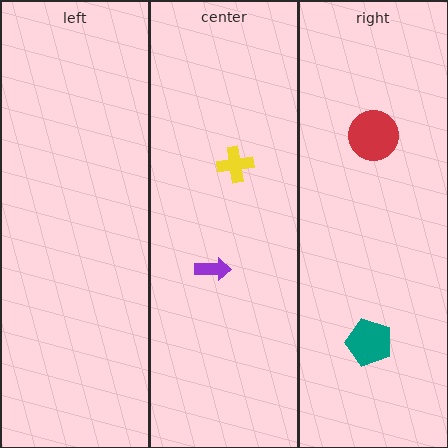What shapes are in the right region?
The red circle, the teal pentagon.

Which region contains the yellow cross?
The center region.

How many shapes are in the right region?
2.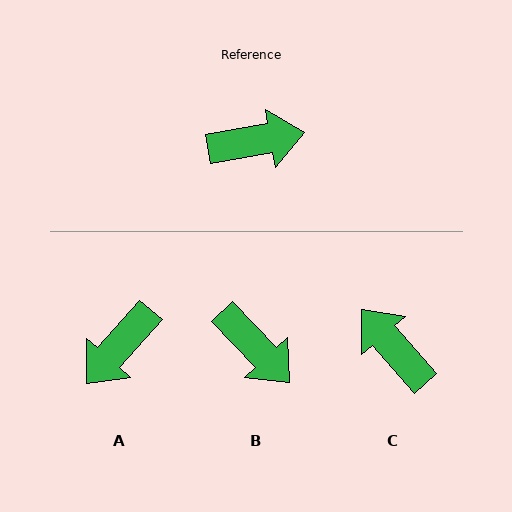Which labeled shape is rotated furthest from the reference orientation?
A, about 141 degrees away.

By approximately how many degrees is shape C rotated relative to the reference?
Approximately 121 degrees counter-clockwise.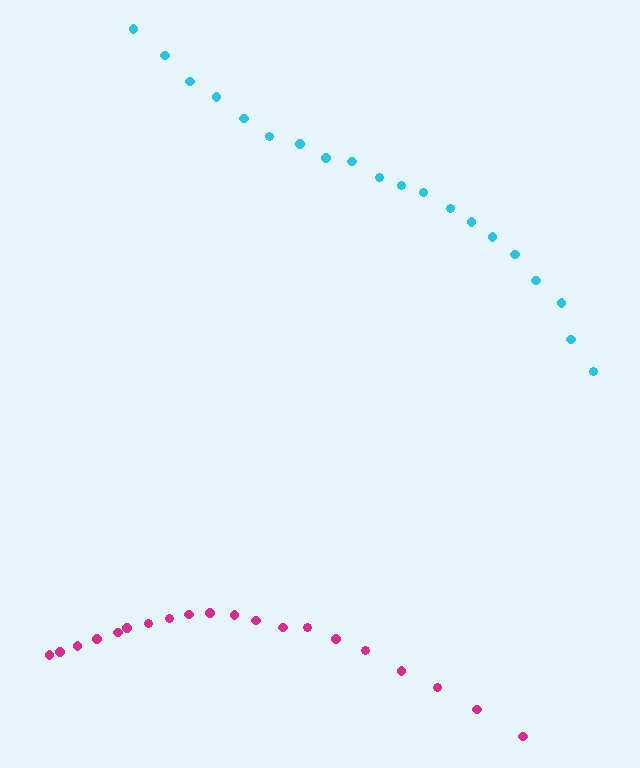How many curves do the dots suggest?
There are 2 distinct paths.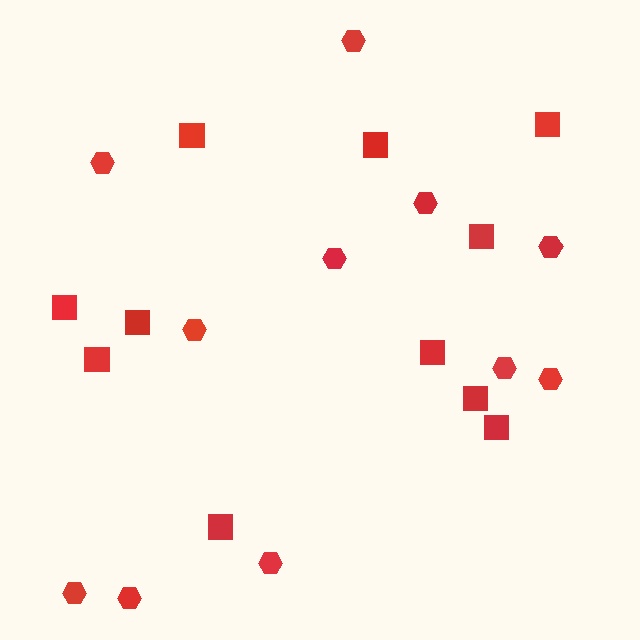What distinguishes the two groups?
There are 2 groups: one group of squares (11) and one group of hexagons (11).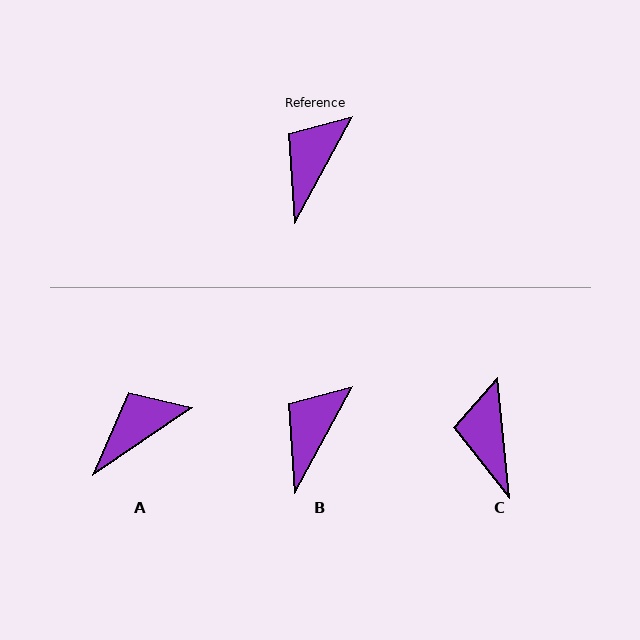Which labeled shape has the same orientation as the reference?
B.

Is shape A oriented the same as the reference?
No, it is off by about 28 degrees.